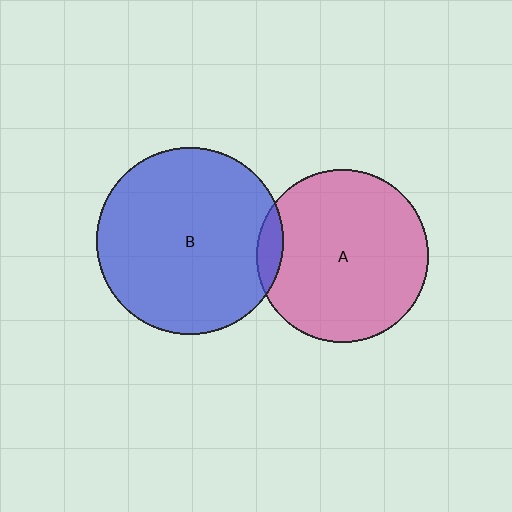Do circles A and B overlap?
Yes.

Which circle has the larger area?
Circle B (blue).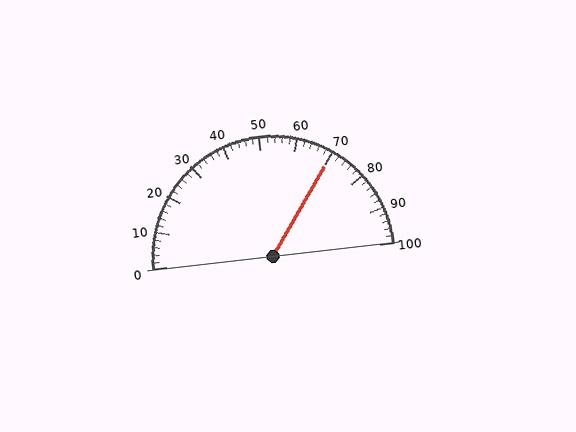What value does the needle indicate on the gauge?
The needle indicates approximately 70.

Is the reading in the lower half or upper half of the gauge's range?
The reading is in the upper half of the range (0 to 100).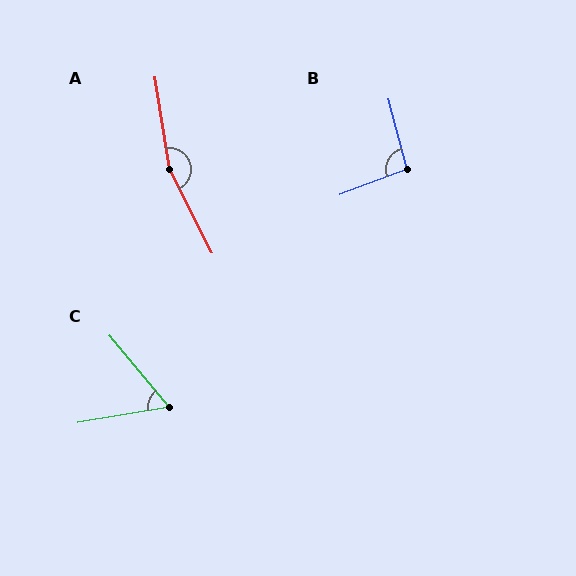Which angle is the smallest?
C, at approximately 60 degrees.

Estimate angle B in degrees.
Approximately 96 degrees.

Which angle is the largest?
A, at approximately 162 degrees.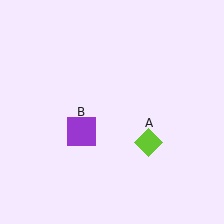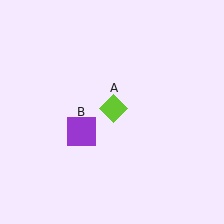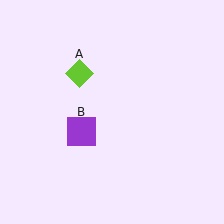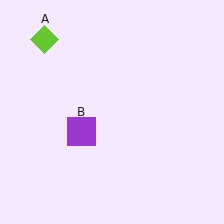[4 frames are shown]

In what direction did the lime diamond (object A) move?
The lime diamond (object A) moved up and to the left.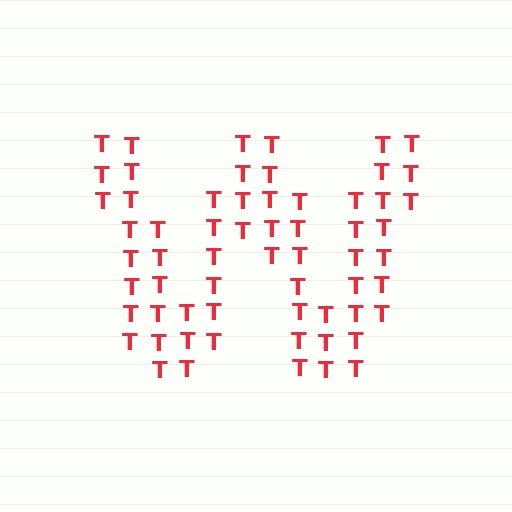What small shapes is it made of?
It is made of small letter T's.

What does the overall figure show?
The overall figure shows the letter W.